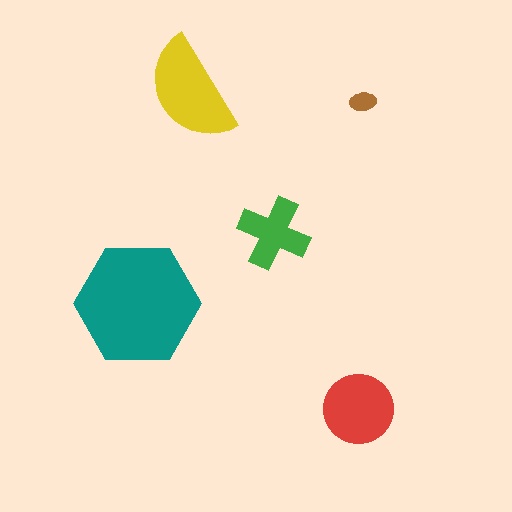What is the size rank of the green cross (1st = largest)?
4th.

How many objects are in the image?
There are 5 objects in the image.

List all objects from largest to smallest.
The teal hexagon, the yellow semicircle, the red circle, the green cross, the brown ellipse.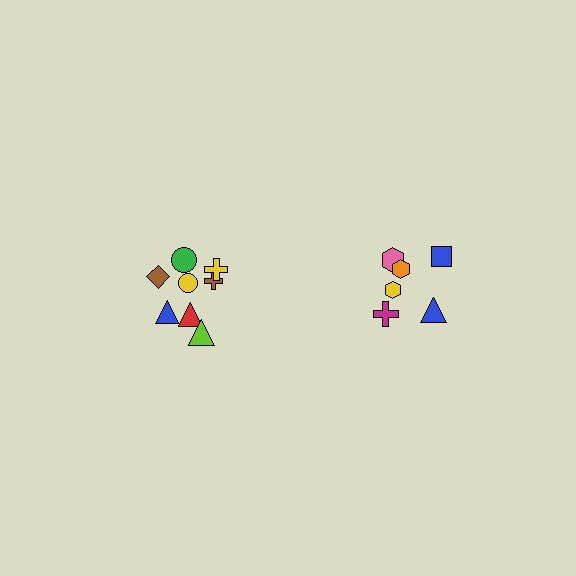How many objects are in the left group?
There are 8 objects.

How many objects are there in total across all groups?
There are 14 objects.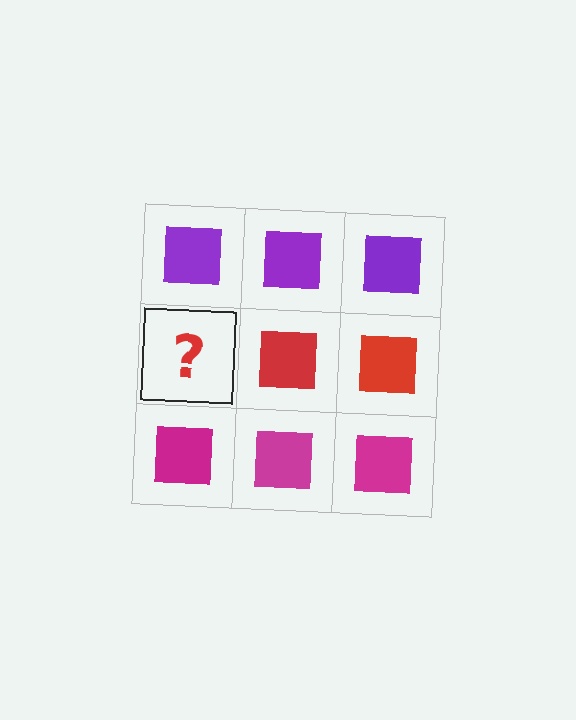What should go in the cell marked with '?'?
The missing cell should contain a red square.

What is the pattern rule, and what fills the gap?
The rule is that each row has a consistent color. The gap should be filled with a red square.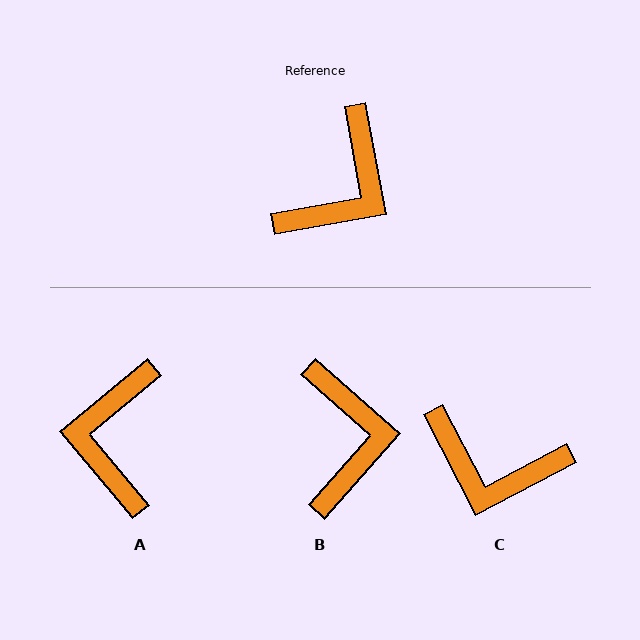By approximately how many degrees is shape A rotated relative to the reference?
Approximately 151 degrees clockwise.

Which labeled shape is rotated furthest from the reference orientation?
A, about 151 degrees away.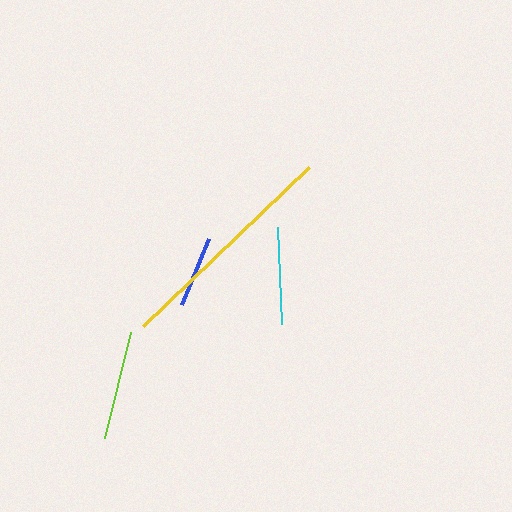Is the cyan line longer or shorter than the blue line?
The cyan line is longer than the blue line.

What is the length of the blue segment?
The blue segment is approximately 72 pixels long.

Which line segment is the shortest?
The blue line is the shortest at approximately 72 pixels.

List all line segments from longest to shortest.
From longest to shortest: yellow, lime, cyan, blue.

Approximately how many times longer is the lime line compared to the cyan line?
The lime line is approximately 1.1 times the length of the cyan line.